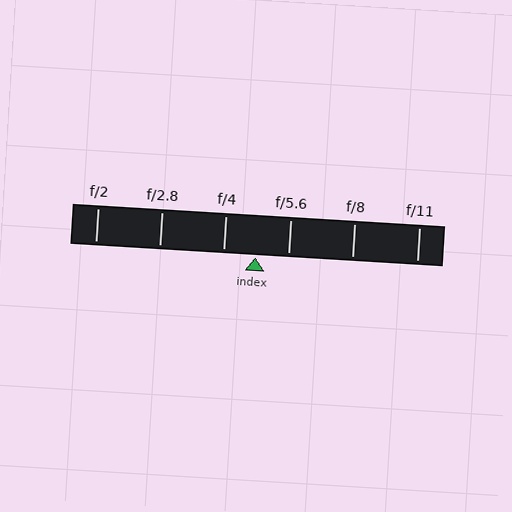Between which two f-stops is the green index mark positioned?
The index mark is between f/4 and f/5.6.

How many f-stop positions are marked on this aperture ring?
There are 6 f-stop positions marked.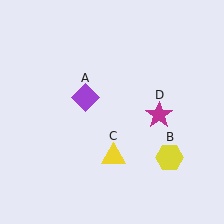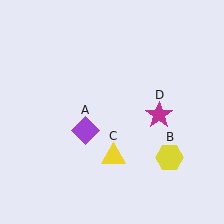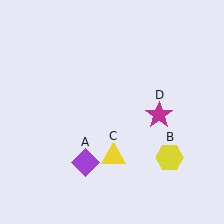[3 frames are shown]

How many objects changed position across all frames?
1 object changed position: purple diamond (object A).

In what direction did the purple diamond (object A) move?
The purple diamond (object A) moved down.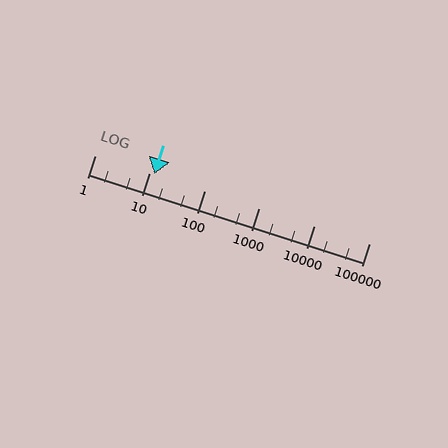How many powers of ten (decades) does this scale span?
The scale spans 5 decades, from 1 to 100000.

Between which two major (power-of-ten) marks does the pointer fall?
The pointer is between 10 and 100.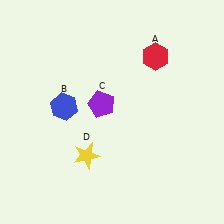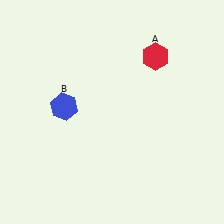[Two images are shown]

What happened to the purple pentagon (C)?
The purple pentagon (C) was removed in Image 2. It was in the top-left area of Image 1.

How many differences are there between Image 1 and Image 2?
There are 2 differences between the two images.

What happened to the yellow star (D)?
The yellow star (D) was removed in Image 2. It was in the bottom-left area of Image 1.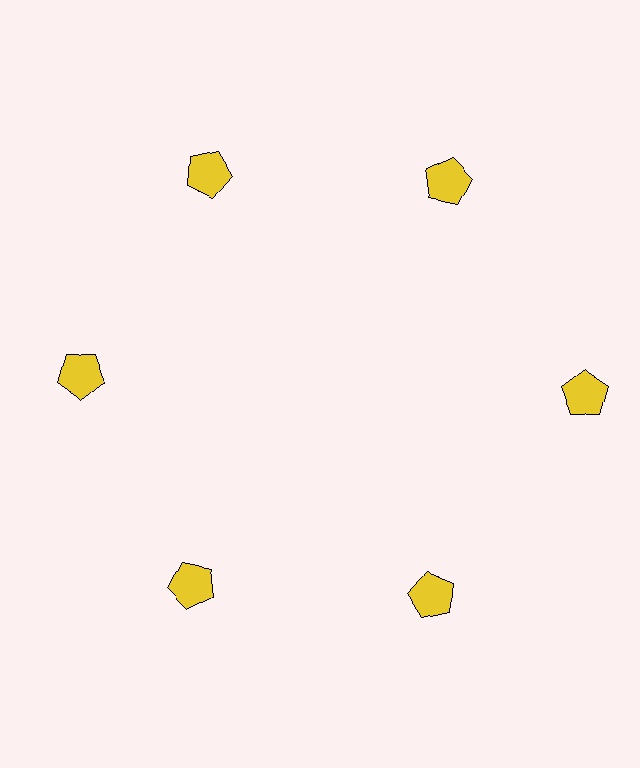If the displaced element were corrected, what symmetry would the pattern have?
It would have 6-fold rotational symmetry — the pattern would map onto itself every 60 degrees.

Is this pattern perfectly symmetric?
No. The 6 yellow pentagons are arranged in a ring, but one element near the 3 o'clock position is pushed outward from the center, breaking the 6-fold rotational symmetry.